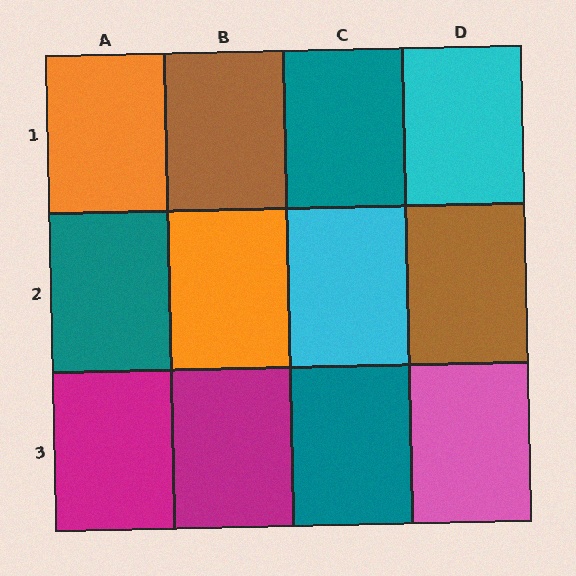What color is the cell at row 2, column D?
Brown.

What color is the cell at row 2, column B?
Orange.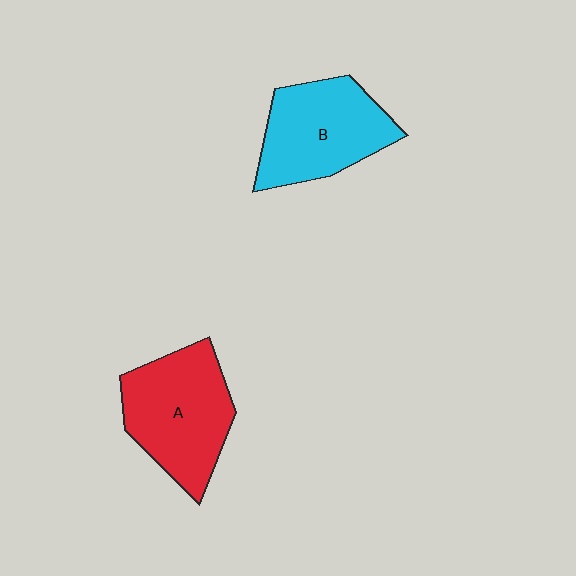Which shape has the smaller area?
Shape B (cyan).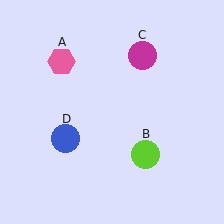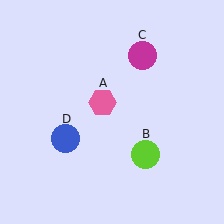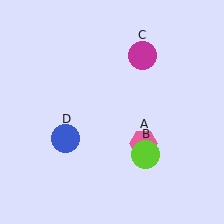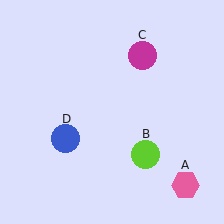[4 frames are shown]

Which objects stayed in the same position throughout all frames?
Lime circle (object B) and magenta circle (object C) and blue circle (object D) remained stationary.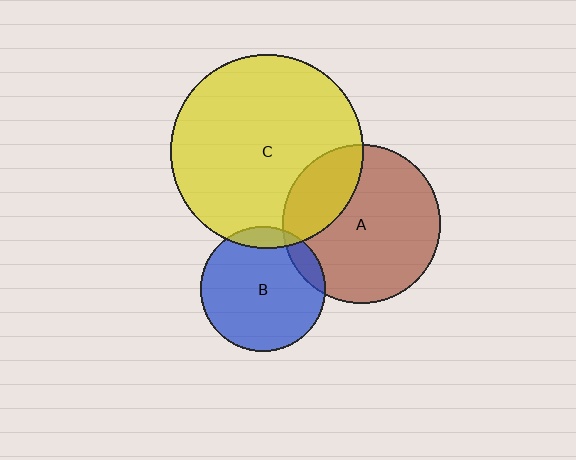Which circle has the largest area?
Circle C (yellow).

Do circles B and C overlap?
Yes.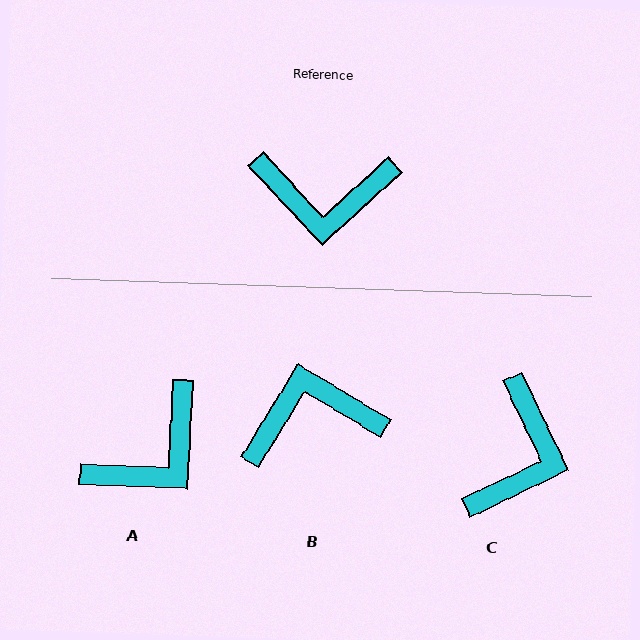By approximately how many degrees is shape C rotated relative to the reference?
Approximately 73 degrees counter-clockwise.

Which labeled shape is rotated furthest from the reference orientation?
B, about 164 degrees away.